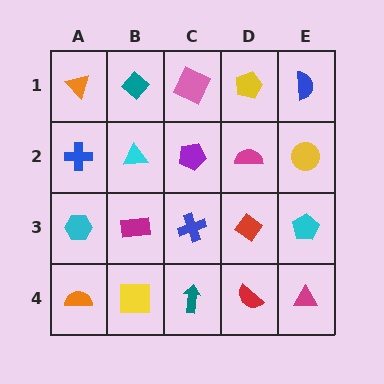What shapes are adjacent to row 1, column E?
A yellow circle (row 2, column E), a yellow pentagon (row 1, column D).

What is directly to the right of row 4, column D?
A magenta triangle.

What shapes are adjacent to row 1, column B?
A cyan triangle (row 2, column B), an orange triangle (row 1, column A), a pink square (row 1, column C).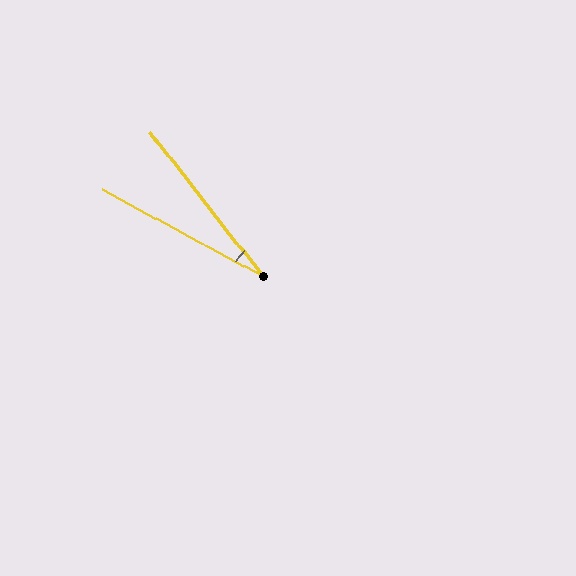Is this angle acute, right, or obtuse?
It is acute.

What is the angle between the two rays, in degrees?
Approximately 23 degrees.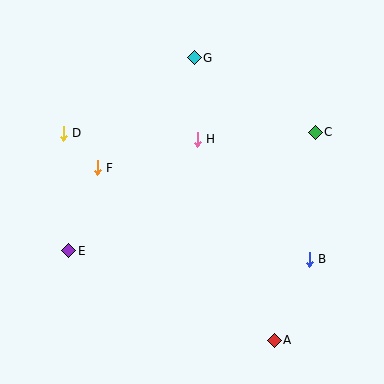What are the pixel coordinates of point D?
Point D is at (63, 133).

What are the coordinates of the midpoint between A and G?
The midpoint between A and G is at (234, 199).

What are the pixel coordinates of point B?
Point B is at (309, 259).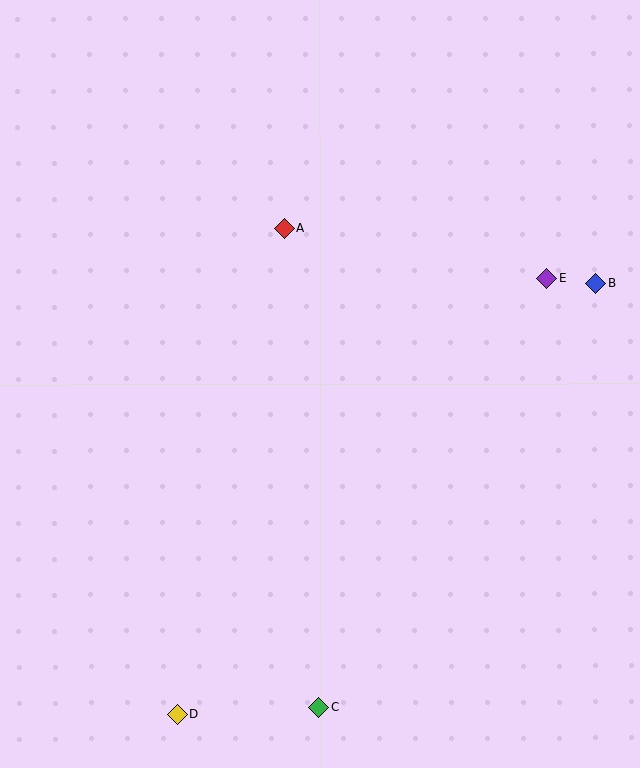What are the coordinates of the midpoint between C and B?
The midpoint between C and B is at (457, 495).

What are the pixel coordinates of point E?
Point E is at (547, 278).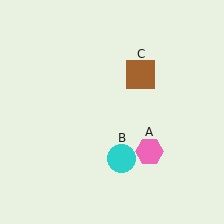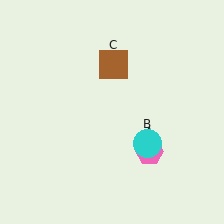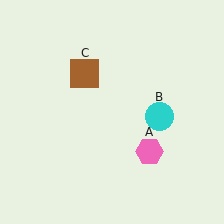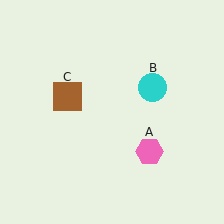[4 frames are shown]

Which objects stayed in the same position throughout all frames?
Pink hexagon (object A) remained stationary.